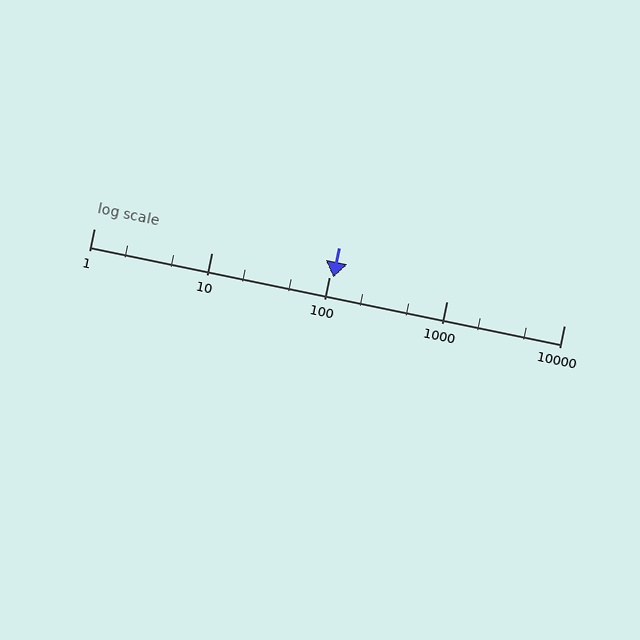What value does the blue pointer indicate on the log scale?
The pointer indicates approximately 110.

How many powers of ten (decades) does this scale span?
The scale spans 4 decades, from 1 to 10000.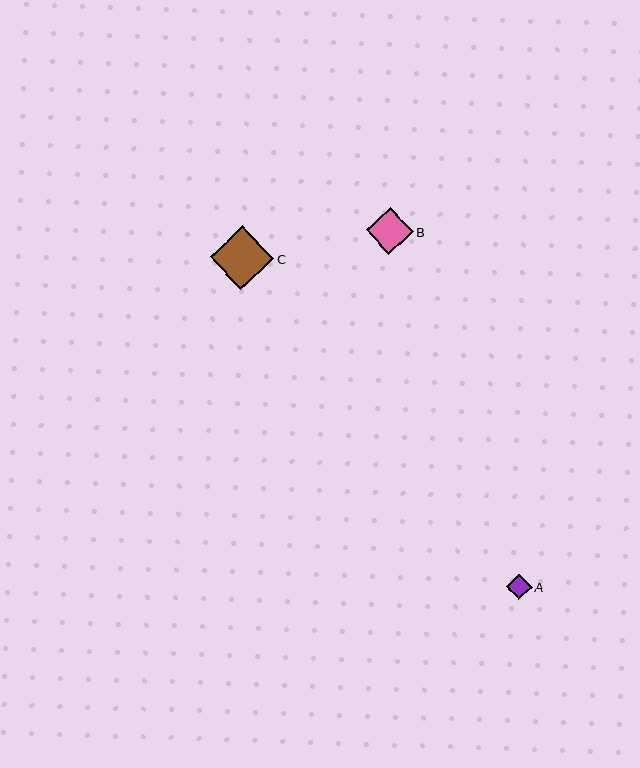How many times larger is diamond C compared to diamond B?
Diamond C is approximately 1.4 times the size of diamond B.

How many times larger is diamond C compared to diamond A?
Diamond C is approximately 2.5 times the size of diamond A.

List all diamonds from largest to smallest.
From largest to smallest: C, B, A.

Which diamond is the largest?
Diamond C is the largest with a size of approximately 63 pixels.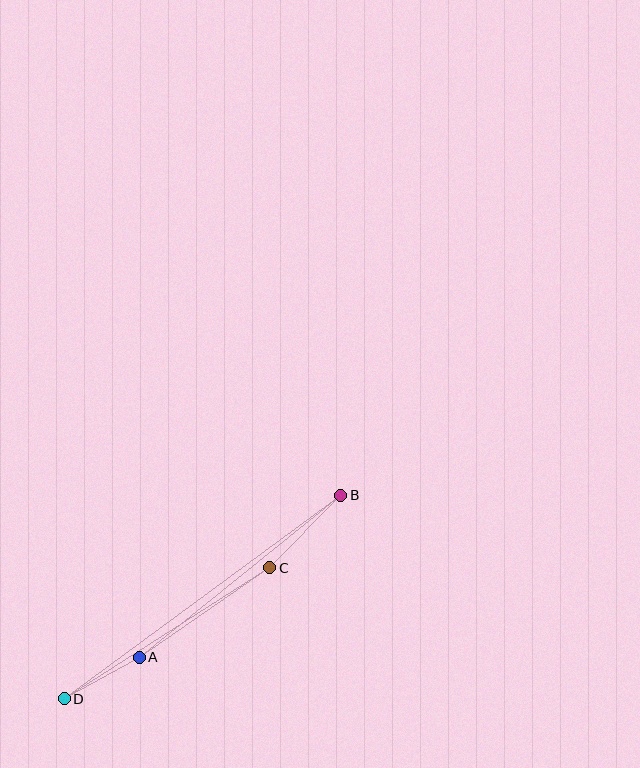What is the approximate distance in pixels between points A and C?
The distance between A and C is approximately 158 pixels.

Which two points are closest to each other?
Points A and D are closest to each other.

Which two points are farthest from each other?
Points B and D are farthest from each other.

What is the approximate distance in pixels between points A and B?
The distance between A and B is approximately 259 pixels.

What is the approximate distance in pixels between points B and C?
The distance between B and C is approximately 102 pixels.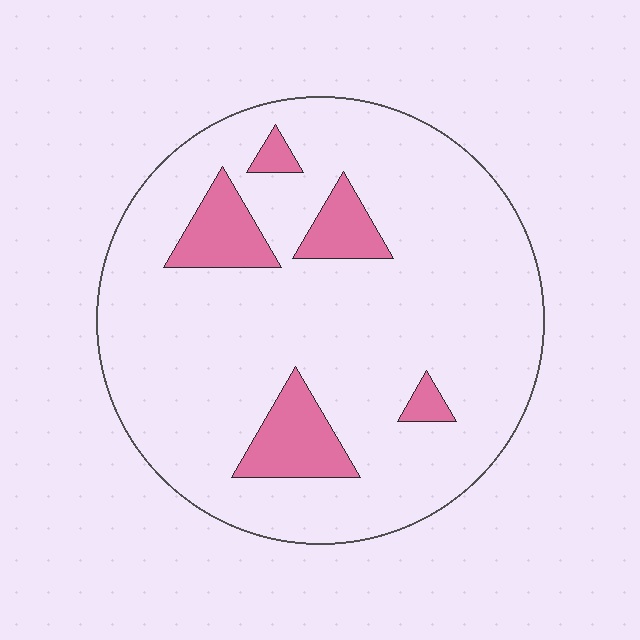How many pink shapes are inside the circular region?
5.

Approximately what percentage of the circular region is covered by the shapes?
Approximately 15%.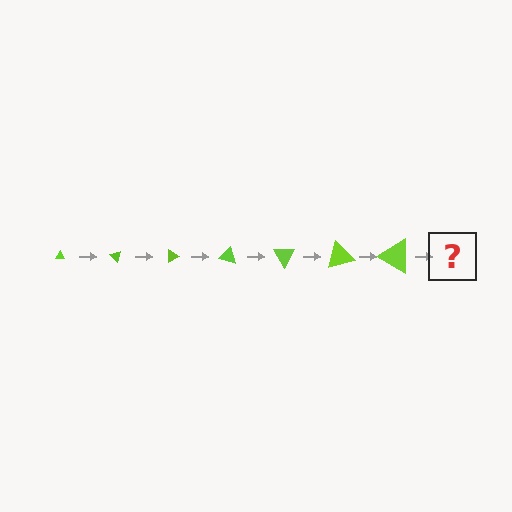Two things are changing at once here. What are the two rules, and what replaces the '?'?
The two rules are that the triangle grows larger each step and it rotates 45 degrees each step. The '?' should be a triangle, larger than the previous one and rotated 315 degrees from the start.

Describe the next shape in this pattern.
It should be a triangle, larger than the previous one and rotated 315 degrees from the start.